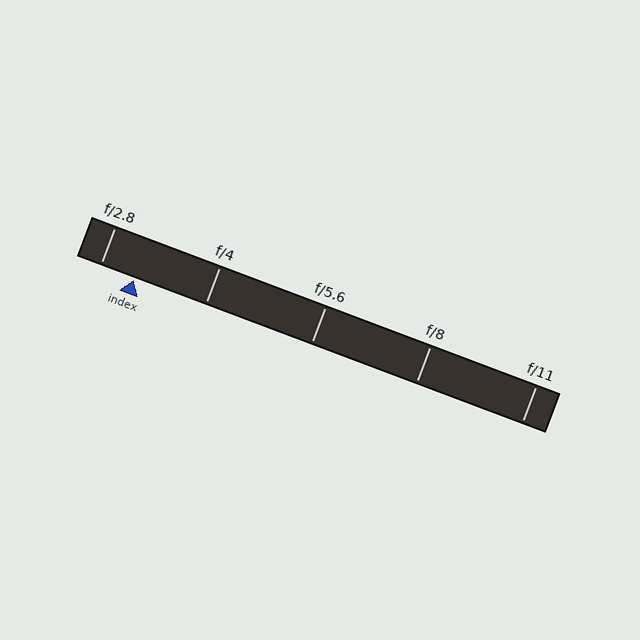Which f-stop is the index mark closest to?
The index mark is closest to f/2.8.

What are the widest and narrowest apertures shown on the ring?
The widest aperture shown is f/2.8 and the narrowest is f/11.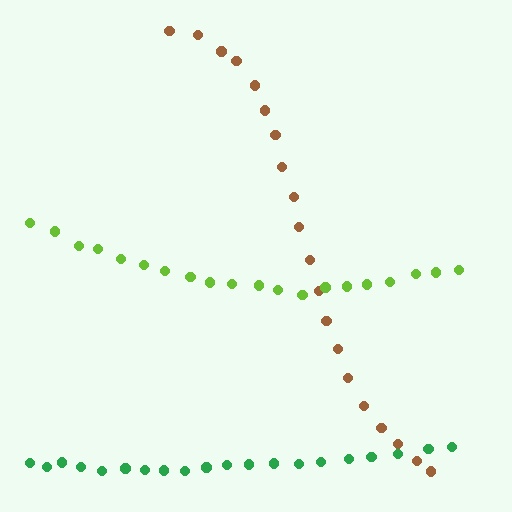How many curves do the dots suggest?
There are 3 distinct paths.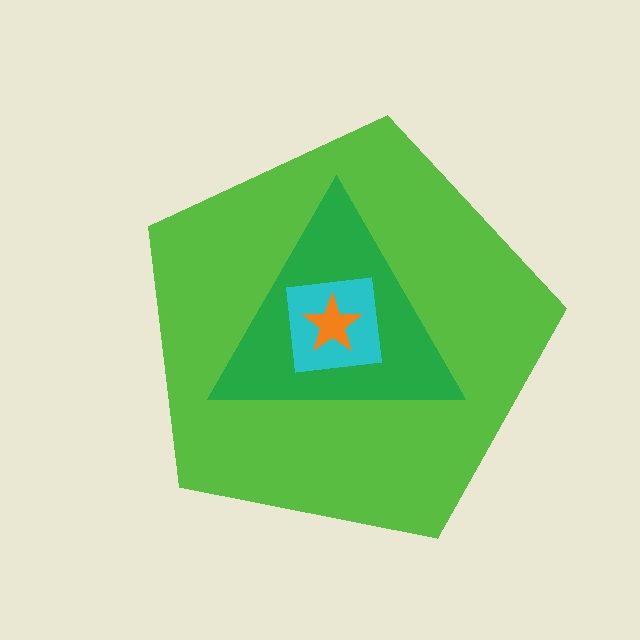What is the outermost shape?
The lime pentagon.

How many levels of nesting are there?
4.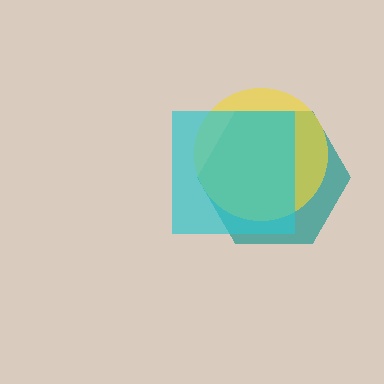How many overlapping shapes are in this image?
There are 3 overlapping shapes in the image.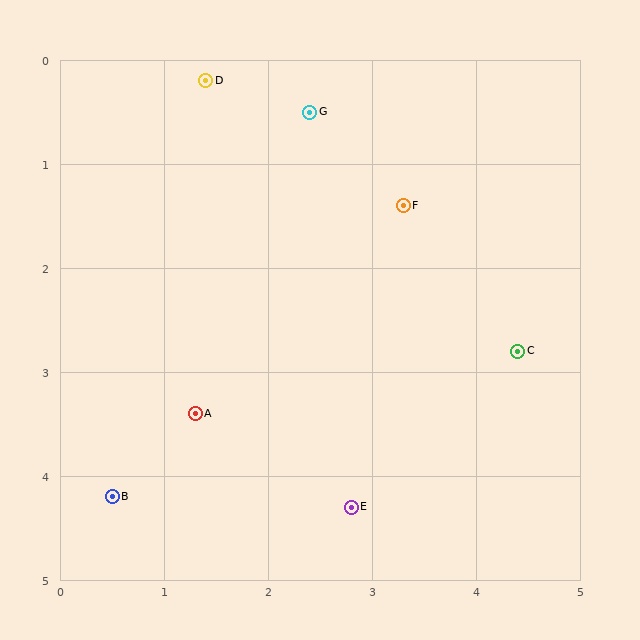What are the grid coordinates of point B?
Point B is at approximately (0.5, 4.2).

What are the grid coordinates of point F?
Point F is at approximately (3.3, 1.4).